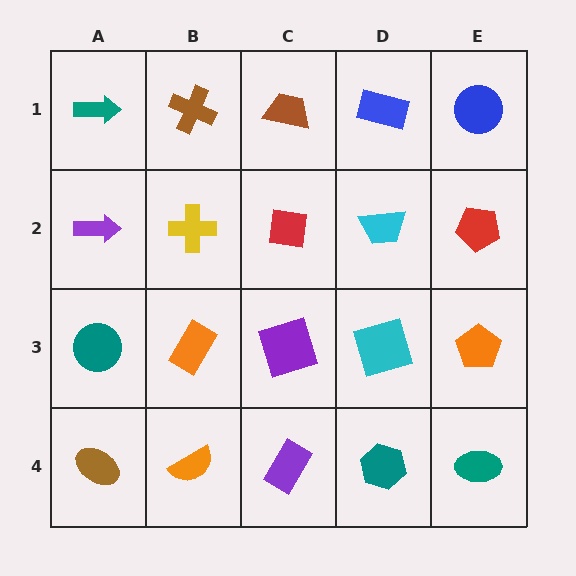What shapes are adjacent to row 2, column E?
A blue circle (row 1, column E), an orange pentagon (row 3, column E), a cyan trapezoid (row 2, column D).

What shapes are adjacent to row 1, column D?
A cyan trapezoid (row 2, column D), a brown trapezoid (row 1, column C), a blue circle (row 1, column E).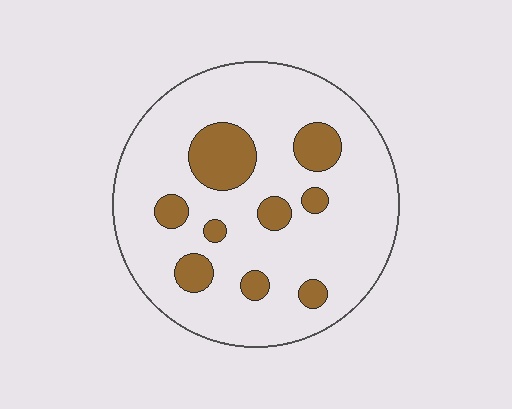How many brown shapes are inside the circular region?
9.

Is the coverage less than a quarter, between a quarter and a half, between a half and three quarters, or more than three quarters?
Less than a quarter.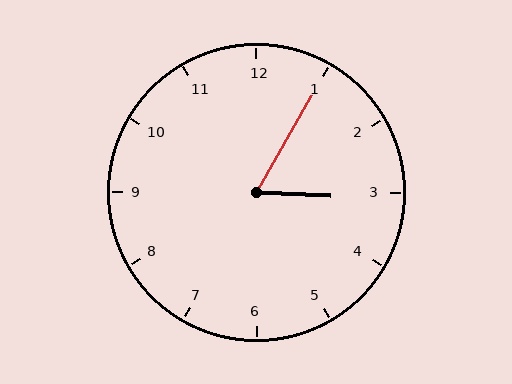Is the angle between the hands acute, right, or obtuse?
It is acute.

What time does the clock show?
3:05.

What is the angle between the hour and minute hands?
Approximately 62 degrees.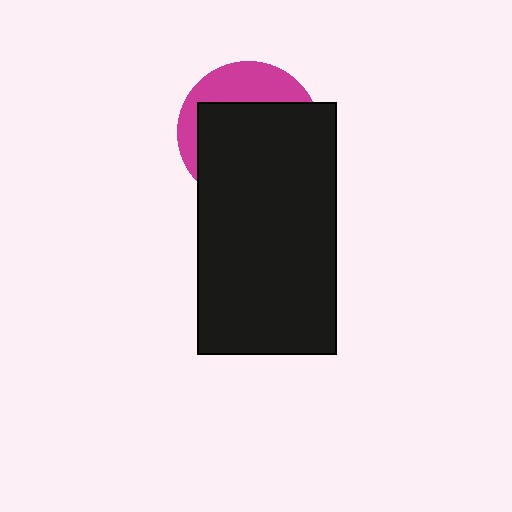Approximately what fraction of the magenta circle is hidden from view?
Roughly 69% of the magenta circle is hidden behind the black rectangle.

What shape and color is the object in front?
The object in front is a black rectangle.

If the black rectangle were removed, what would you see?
You would see the complete magenta circle.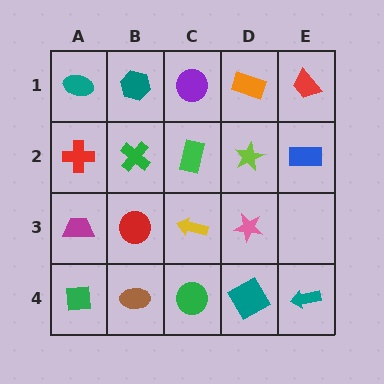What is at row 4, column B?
A brown ellipse.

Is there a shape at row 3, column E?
No, that cell is empty.